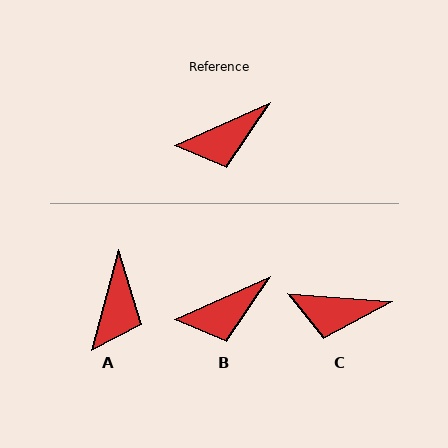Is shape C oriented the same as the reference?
No, it is off by about 28 degrees.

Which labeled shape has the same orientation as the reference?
B.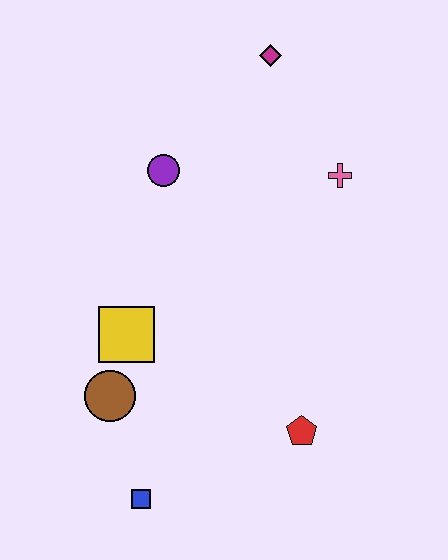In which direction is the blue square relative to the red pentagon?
The blue square is to the left of the red pentagon.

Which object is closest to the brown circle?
The yellow square is closest to the brown circle.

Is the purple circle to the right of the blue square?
Yes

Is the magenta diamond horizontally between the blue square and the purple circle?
No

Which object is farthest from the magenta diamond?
The blue square is farthest from the magenta diamond.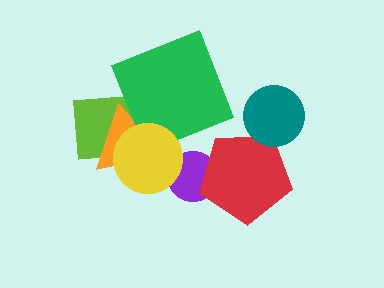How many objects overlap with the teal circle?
1 object overlaps with the teal circle.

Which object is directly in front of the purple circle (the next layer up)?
The red pentagon is directly in front of the purple circle.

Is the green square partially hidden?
Yes, it is partially covered by another shape.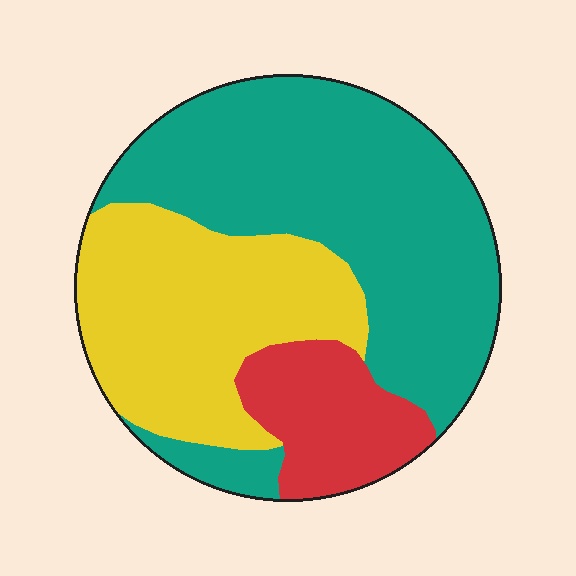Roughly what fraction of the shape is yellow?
Yellow takes up about one third (1/3) of the shape.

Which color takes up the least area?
Red, at roughly 15%.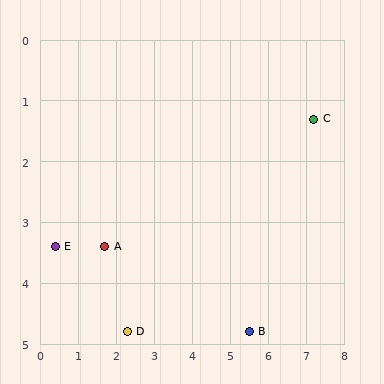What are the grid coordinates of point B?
Point B is at approximately (5.5, 4.8).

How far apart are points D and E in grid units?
Points D and E are about 2.4 grid units apart.